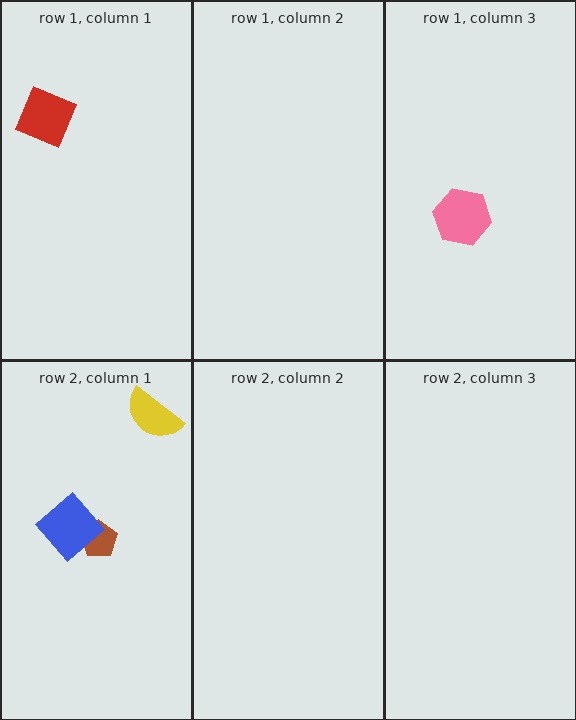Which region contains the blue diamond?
The row 2, column 1 region.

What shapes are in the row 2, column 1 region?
The yellow semicircle, the brown pentagon, the blue diamond.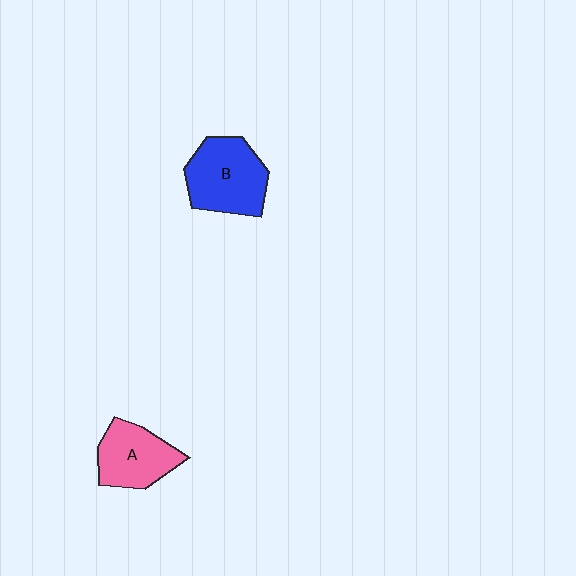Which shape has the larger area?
Shape B (blue).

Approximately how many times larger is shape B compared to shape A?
Approximately 1.2 times.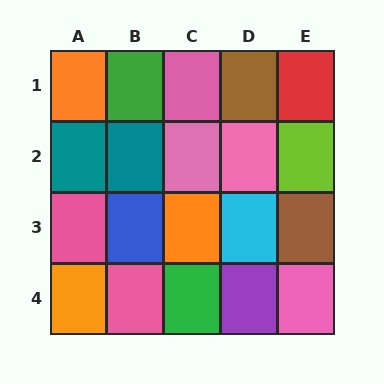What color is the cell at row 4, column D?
Purple.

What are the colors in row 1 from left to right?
Orange, green, pink, brown, red.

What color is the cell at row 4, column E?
Pink.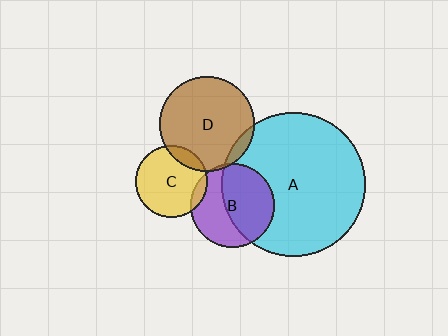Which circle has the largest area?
Circle A (cyan).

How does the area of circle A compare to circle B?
Approximately 2.9 times.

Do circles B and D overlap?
Yes.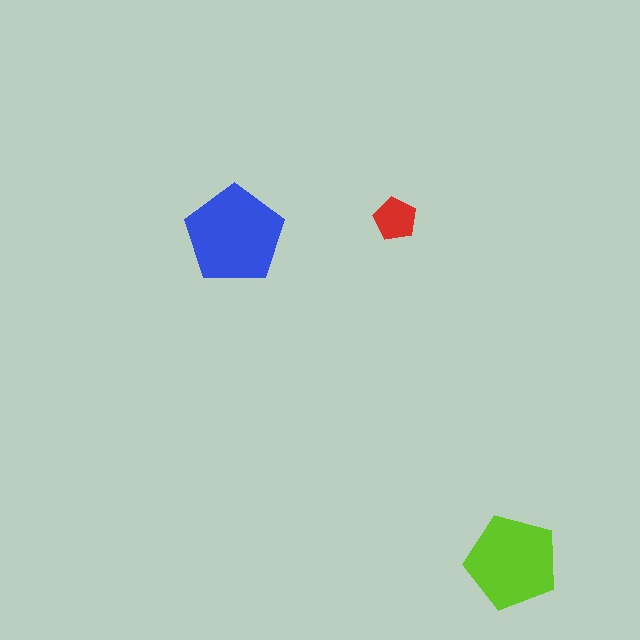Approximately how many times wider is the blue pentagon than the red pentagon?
About 2.5 times wider.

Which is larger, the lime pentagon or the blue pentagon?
The blue one.